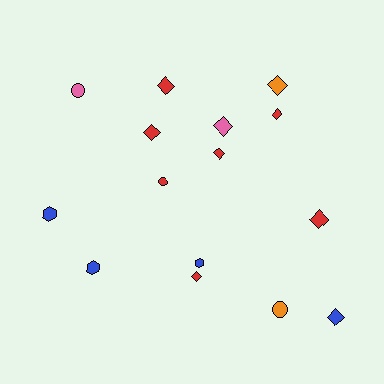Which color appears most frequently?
Red, with 7 objects.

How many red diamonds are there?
There are 6 red diamonds.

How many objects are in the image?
There are 15 objects.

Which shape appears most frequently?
Diamond, with 9 objects.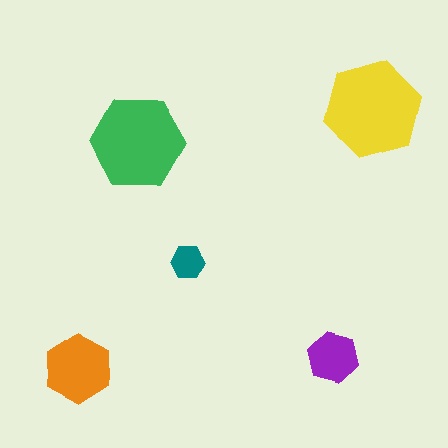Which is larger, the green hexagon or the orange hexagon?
The green one.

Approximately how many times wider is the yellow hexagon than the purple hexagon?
About 2 times wider.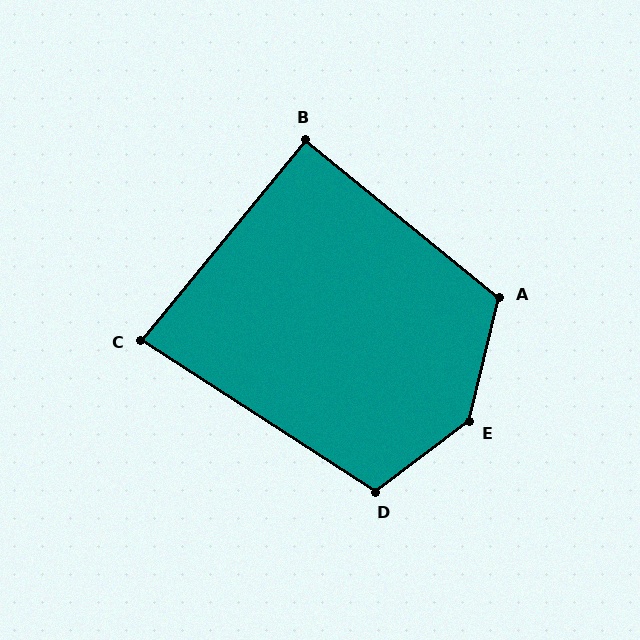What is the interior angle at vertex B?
Approximately 90 degrees (approximately right).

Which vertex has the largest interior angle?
E, at approximately 140 degrees.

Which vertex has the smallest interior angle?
C, at approximately 83 degrees.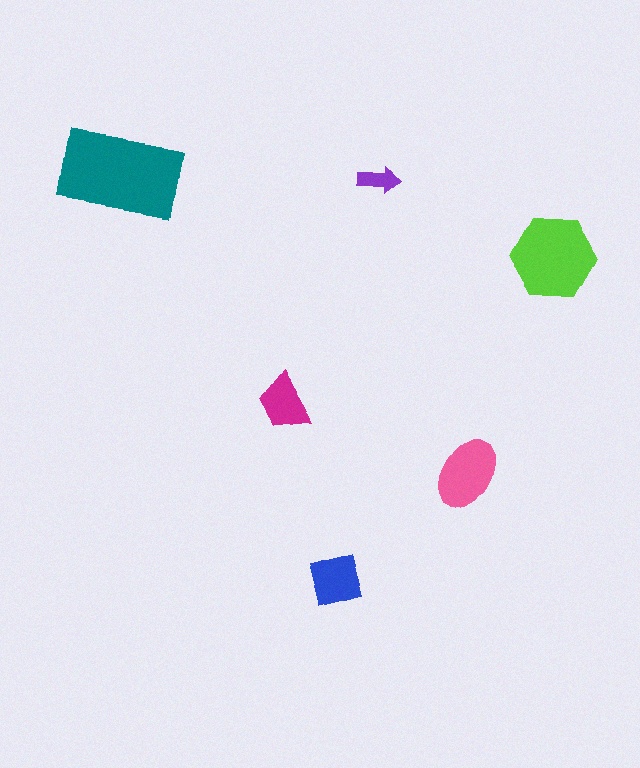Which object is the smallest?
The purple arrow.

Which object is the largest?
The teal rectangle.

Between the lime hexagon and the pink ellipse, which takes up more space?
The lime hexagon.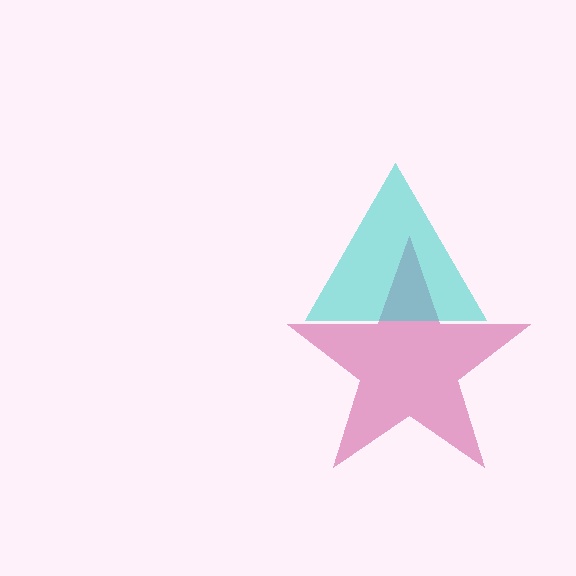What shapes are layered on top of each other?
The layered shapes are: a magenta star, a cyan triangle.